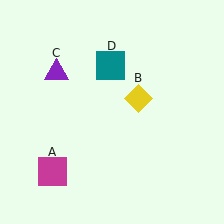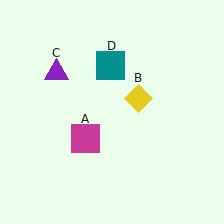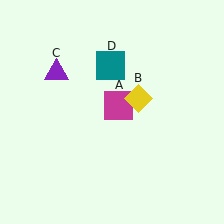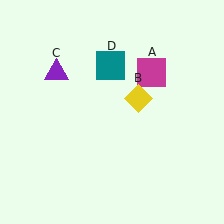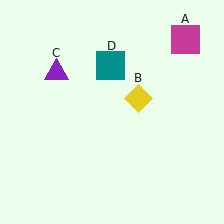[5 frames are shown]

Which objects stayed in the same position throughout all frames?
Yellow diamond (object B) and purple triangle (object C) and teal square (object D) remained stationary.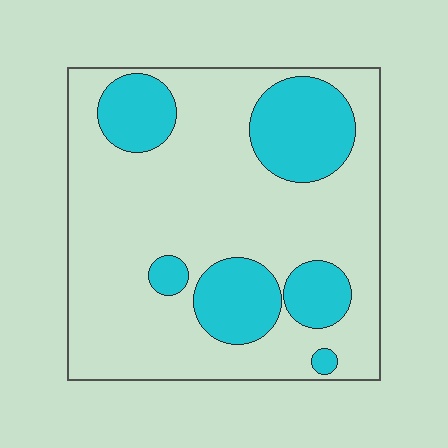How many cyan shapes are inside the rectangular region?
6.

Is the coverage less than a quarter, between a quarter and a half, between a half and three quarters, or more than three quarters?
Between a quarter and a half.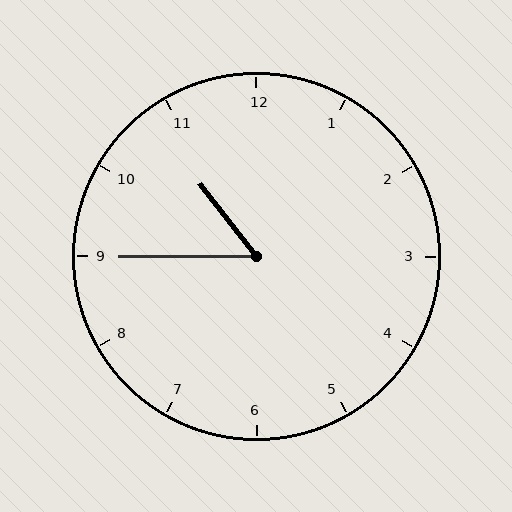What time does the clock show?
10:45.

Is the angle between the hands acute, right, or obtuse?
It is acute.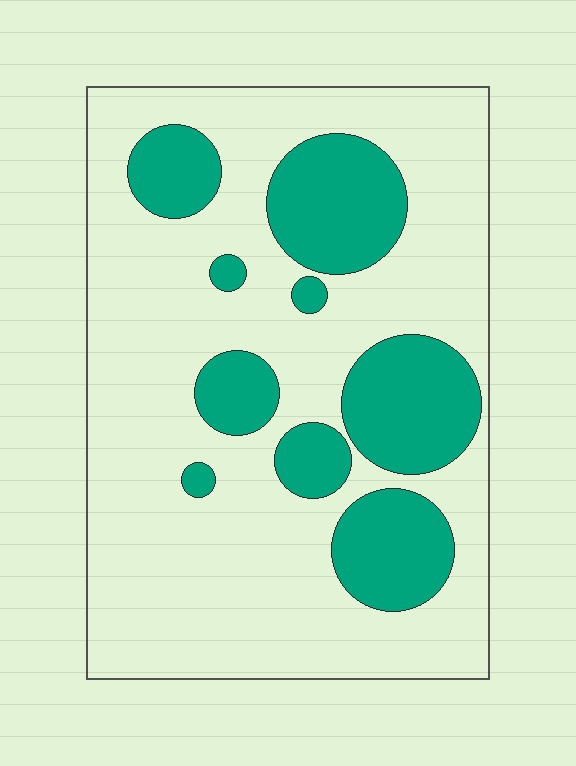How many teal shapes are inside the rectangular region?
9.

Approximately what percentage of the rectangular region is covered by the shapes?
Approximately 25%.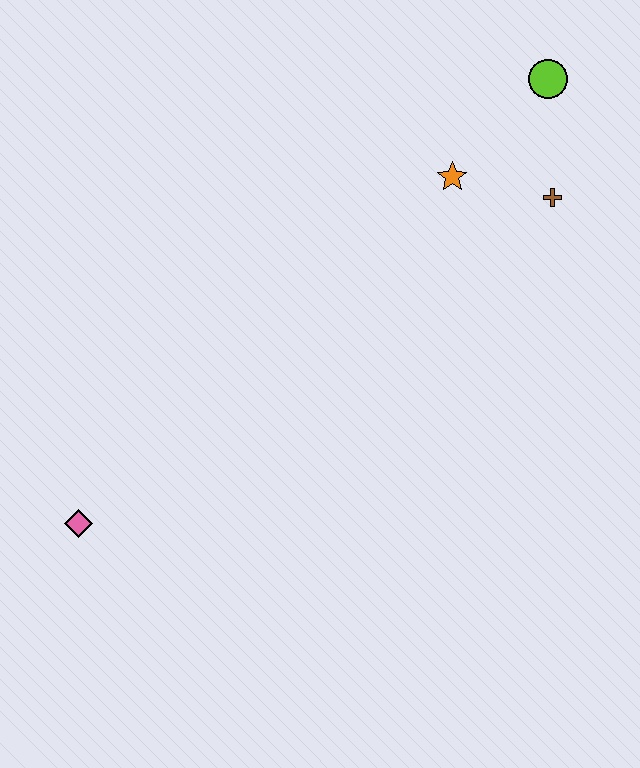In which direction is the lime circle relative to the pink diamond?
The lime circle is to the right of the pink diamond.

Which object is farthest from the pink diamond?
The lime circle is farthest from the pink diamond.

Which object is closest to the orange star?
The brown cross is closest to the orange star.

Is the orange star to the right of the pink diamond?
Yes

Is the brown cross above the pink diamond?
Yes